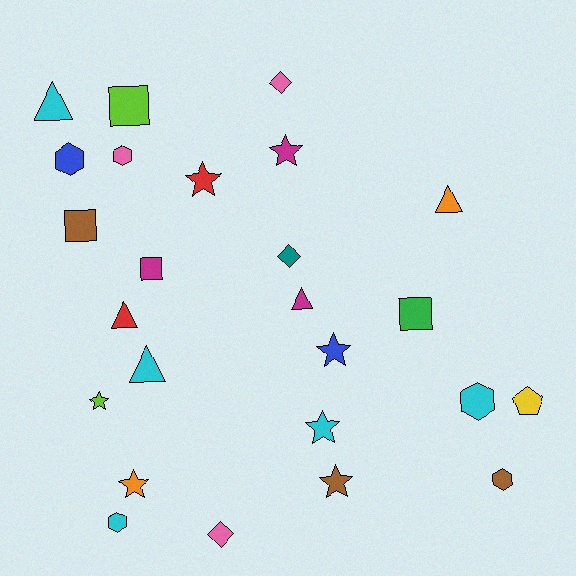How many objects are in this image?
There are 25 objects.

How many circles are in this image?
There are no circles.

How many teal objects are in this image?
There is 1 teal object.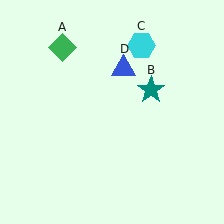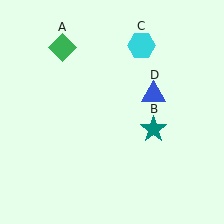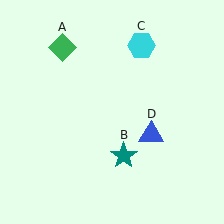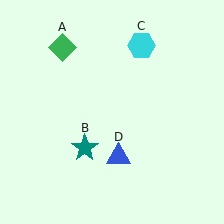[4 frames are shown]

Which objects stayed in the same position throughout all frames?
Green diamond (object A) and cyan hexagon (object C) remained stationary.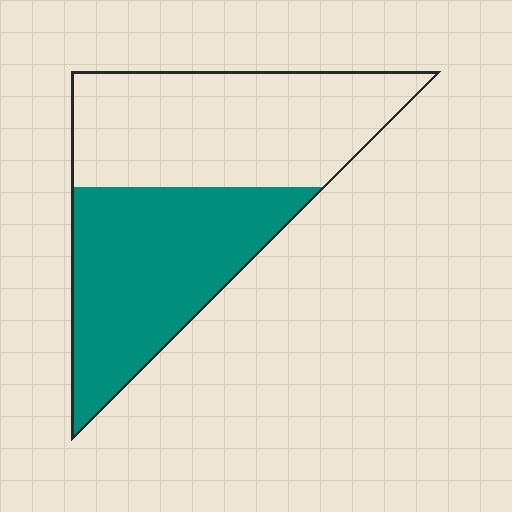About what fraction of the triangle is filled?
About one half (1/2).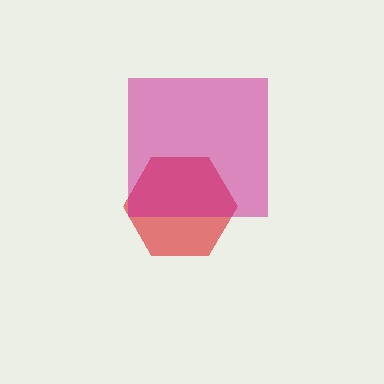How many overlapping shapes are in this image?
There are 2 overlapping shapes in the image.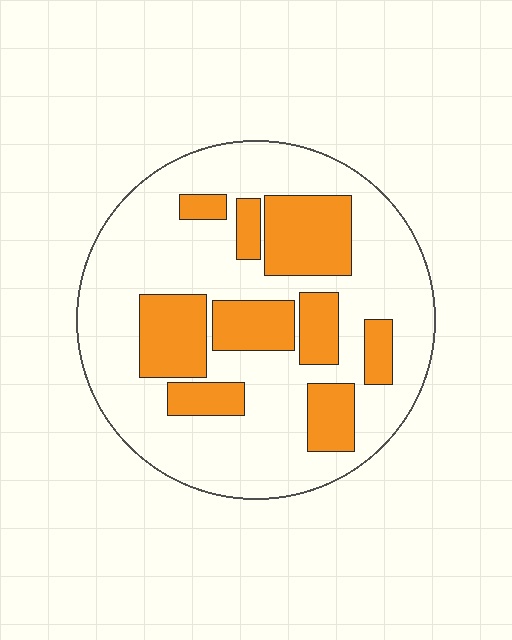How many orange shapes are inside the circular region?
9.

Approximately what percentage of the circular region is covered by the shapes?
Approximately 30%.